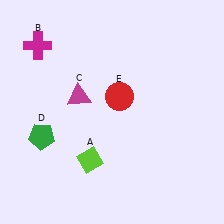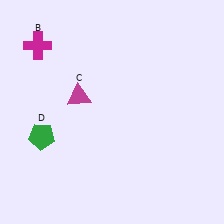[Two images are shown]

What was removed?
The lime diamond (A), the red circle (E) were removed in Image 2.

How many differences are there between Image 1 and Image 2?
There are 2 differences between the two images.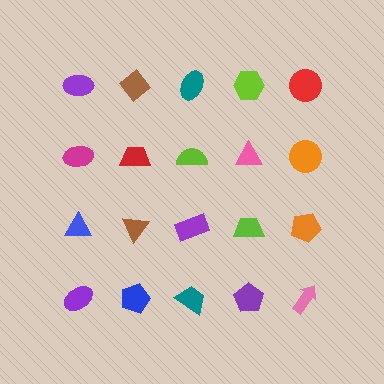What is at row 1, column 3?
A teal ellipse.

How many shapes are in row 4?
5 shapes.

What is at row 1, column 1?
A purple ellipse.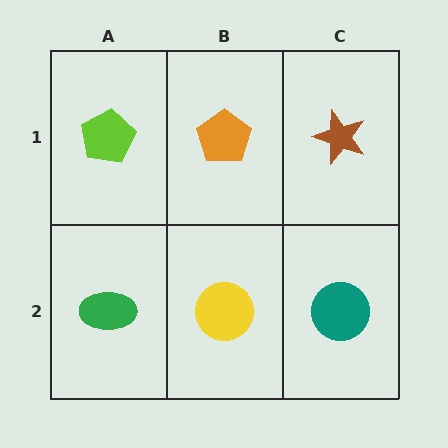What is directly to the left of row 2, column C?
A yellow circle.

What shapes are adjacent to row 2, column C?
A brown star (row 1, column C), a yellow circle (row 2, column B).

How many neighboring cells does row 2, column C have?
2.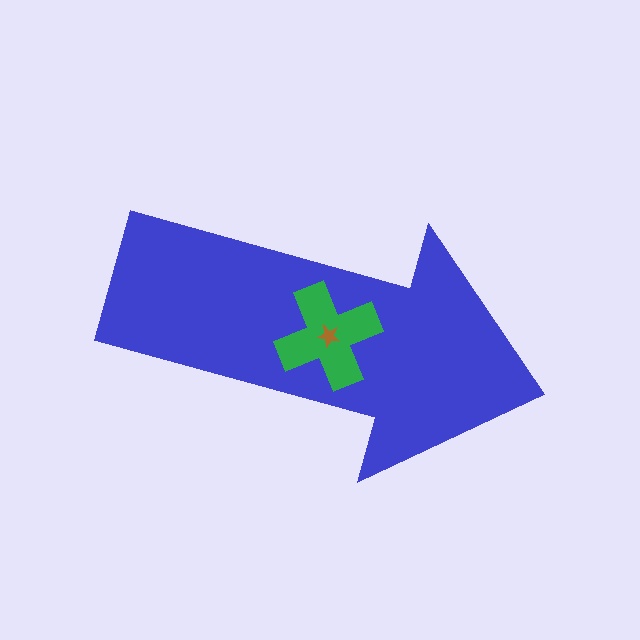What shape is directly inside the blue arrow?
The green cross.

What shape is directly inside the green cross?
The brown star.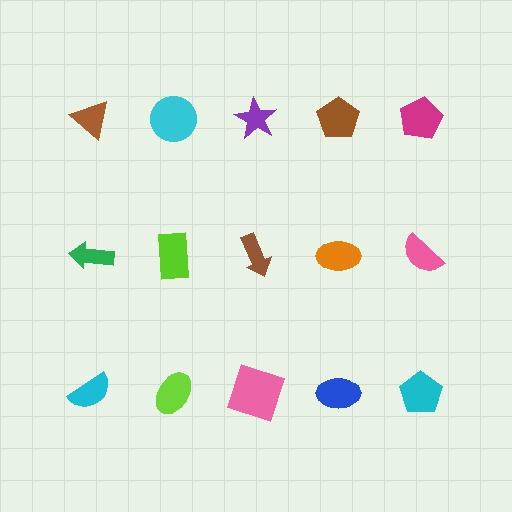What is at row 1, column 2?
A cyan circle.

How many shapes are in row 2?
5 shapes.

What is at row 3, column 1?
A cyan semicircle.